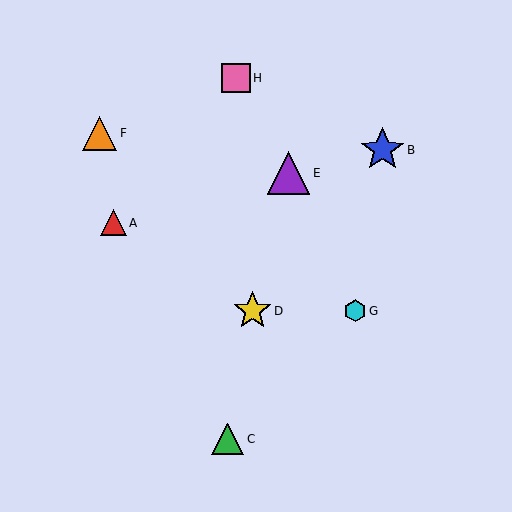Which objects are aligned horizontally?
Objects D, G are aligned horizontally.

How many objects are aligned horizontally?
2 objects (D, G) are aligned horizontally.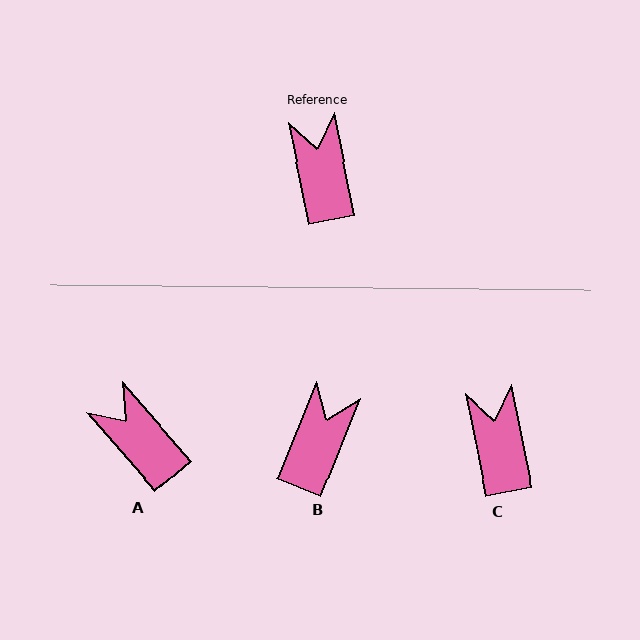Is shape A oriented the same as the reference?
No, it is off by about 30 degrees.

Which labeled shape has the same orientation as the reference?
C.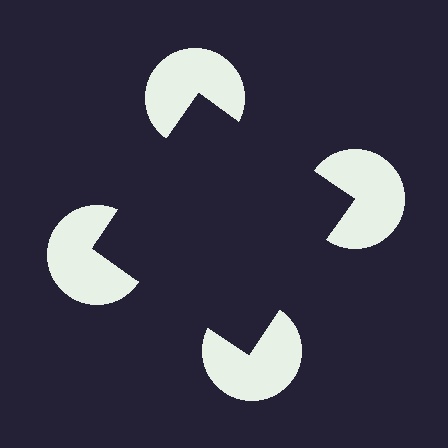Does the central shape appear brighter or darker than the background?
It typically appears slightly darker than the background, even though no actual brightness change is drawn.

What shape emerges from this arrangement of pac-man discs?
An illusory square — its edges are inferred from the aligned wedge cuts in the pac-man discs, not physically drawn.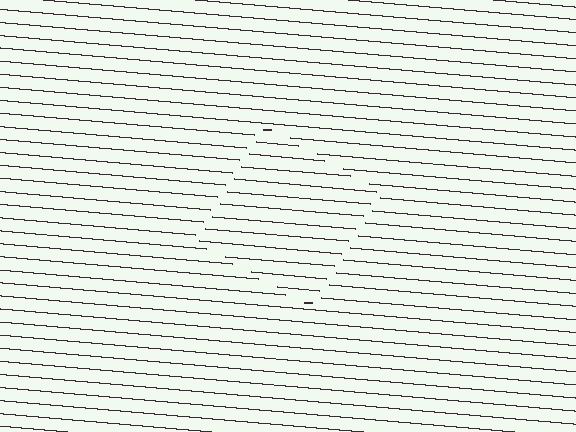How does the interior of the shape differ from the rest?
The interior of the shape contains the same grating, shifted by half a period — the contour is defined by the phase discontinuity where line-ends from the inner and outer gratings abut.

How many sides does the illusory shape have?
4 sides — the line-ends trace a square.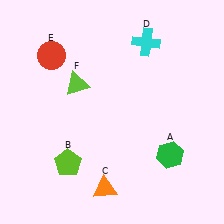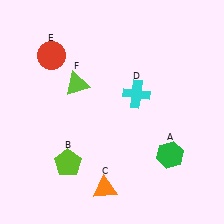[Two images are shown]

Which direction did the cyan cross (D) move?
The cyan cross (D) moved down.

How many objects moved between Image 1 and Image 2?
1 object moved between the two images.